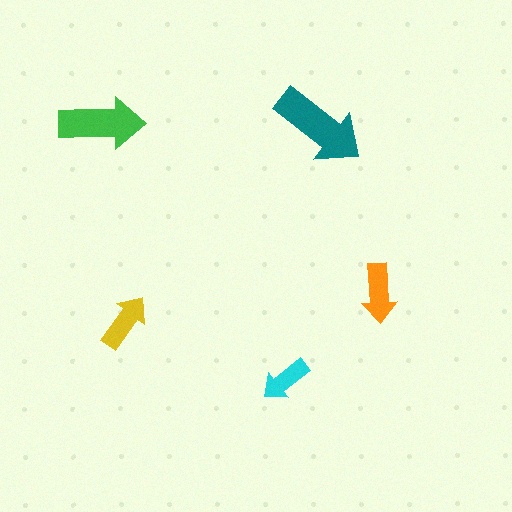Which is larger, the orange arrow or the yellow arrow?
The orange one.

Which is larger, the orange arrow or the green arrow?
The green one.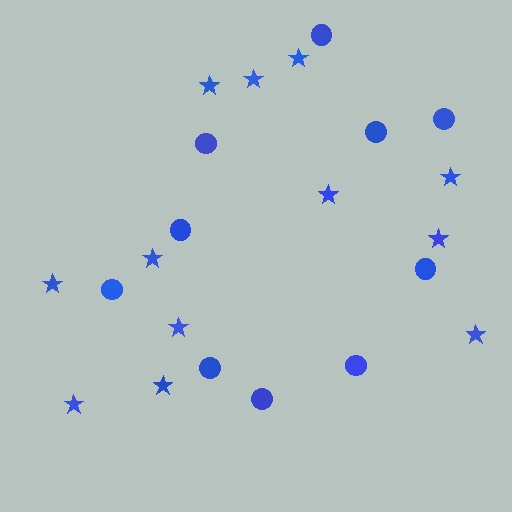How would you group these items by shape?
There are 2 groups: one group of stars (12) and one group of circles (10).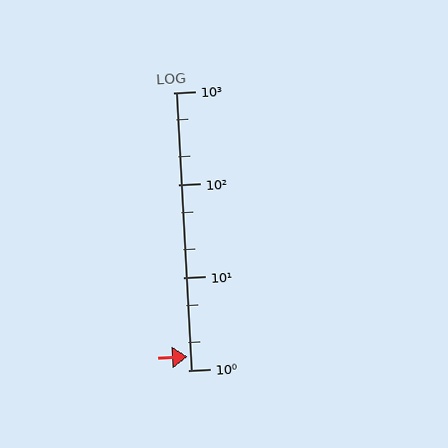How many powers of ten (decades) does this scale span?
The scale spans 3 decades, from 1 to 1000.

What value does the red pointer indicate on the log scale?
The pointer indicates approximately 1.4.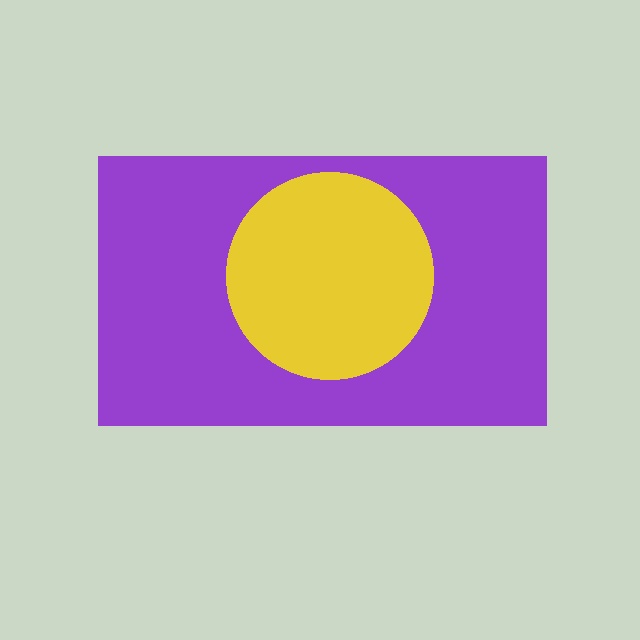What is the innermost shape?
The yellow circle.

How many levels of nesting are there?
2.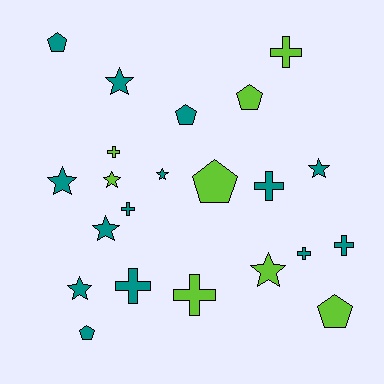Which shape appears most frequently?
Cross, with 8 objects.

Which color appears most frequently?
Teal, with 14 objects.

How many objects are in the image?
There are 22 objects.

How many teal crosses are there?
There are 5 teal crosses.